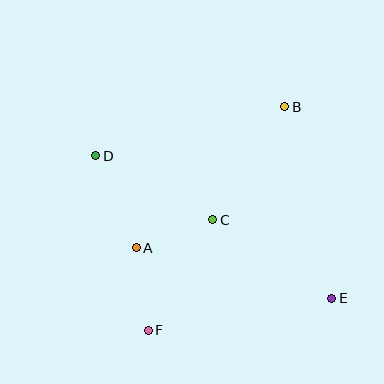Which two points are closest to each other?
Points A and C are closest to each other.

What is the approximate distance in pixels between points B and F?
The distance between B and F is approximately 262 pixels.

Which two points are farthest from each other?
Points D and E are farthest from each other.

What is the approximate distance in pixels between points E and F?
The distance between E and F is approximately 186 pixels.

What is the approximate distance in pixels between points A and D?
The distance between A and D is approximately 100 pixels.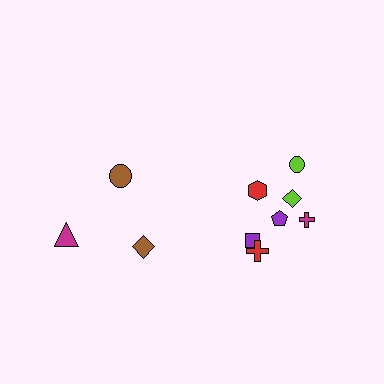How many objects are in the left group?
There are 3 objects.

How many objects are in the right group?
There are 7 objects.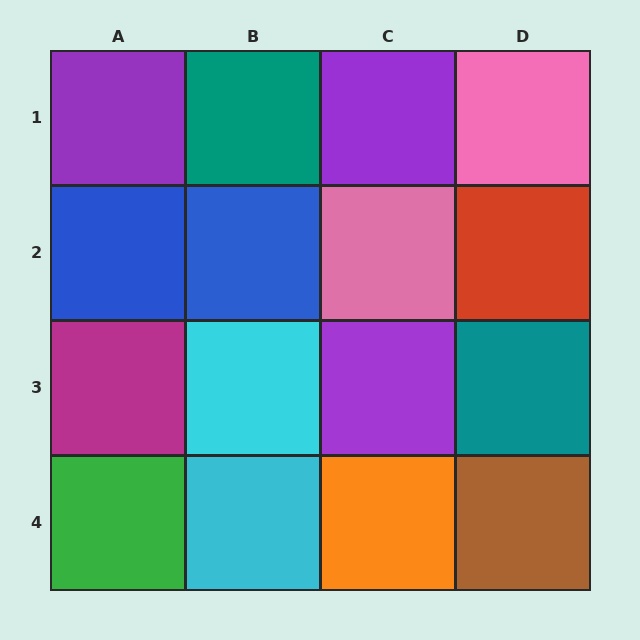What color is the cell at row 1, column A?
Purple.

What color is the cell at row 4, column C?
Orange.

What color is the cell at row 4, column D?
Brown.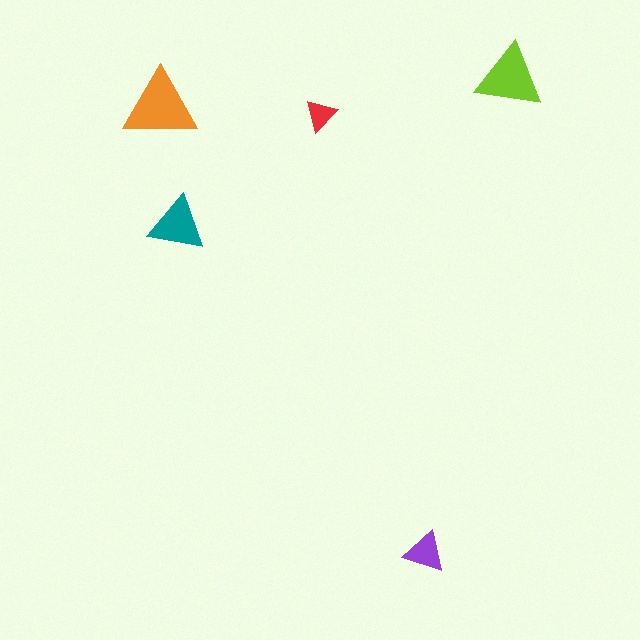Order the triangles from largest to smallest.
the orange one, the lime one, the teal one, the purple one, the red one.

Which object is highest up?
The lime triangle is topmost.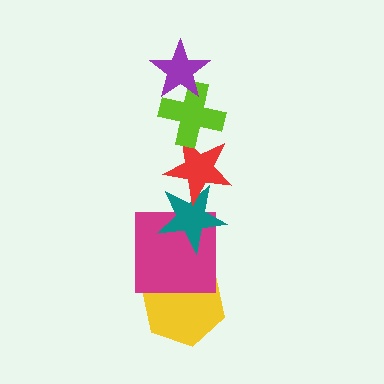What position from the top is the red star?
The red star is 3rd from the top.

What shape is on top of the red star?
The lime cross is on top of the red star.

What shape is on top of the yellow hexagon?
The magenta square is on top of the yellow hexagon.